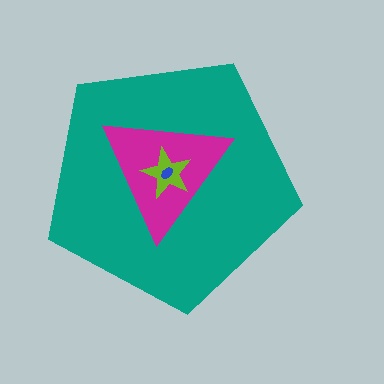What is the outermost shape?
The teal pentagon.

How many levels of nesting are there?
4.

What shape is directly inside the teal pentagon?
The magenta triangle.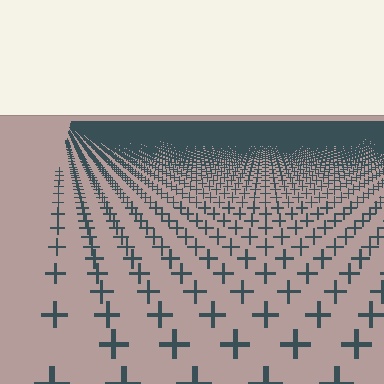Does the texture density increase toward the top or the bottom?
Density increases toward the top.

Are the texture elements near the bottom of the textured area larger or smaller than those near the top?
Larger. Near the bottom, elements are closer to the viewer and appear at a bigger on-screen size.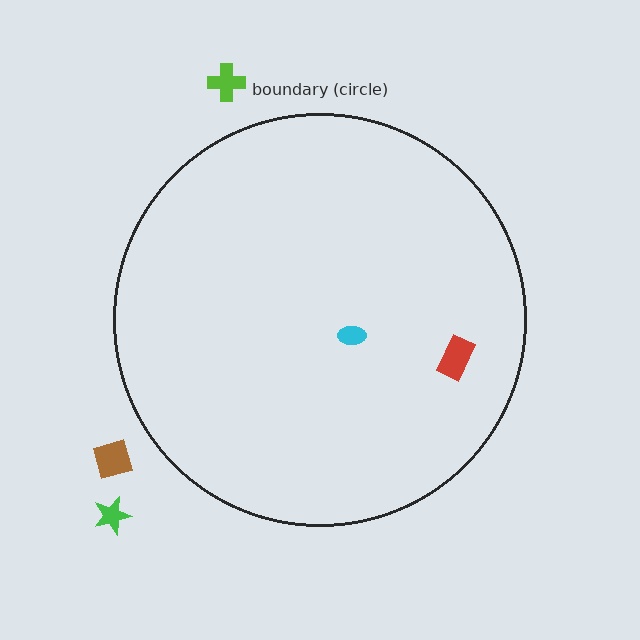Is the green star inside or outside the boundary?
Outside.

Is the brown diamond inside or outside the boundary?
Outside.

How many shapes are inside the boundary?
2 inside, 3 outside.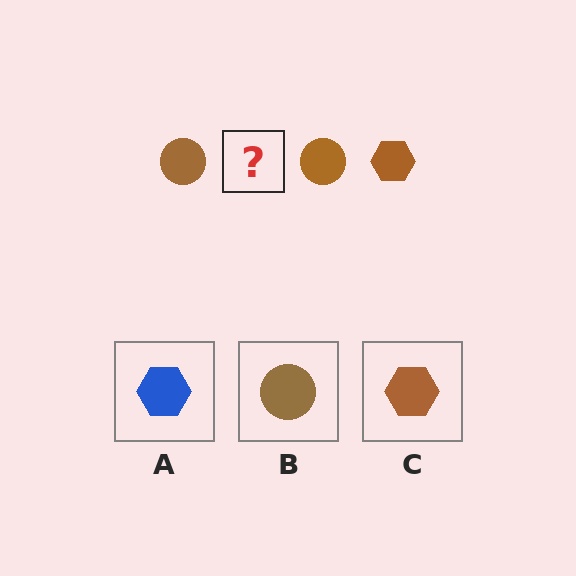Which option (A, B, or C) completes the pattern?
C.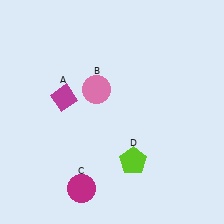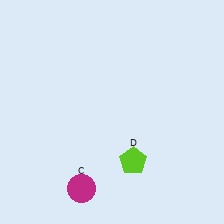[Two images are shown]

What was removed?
The pink circle (B), the magenta diamond (A) were removed in Image 2.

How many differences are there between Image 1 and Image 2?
There are 2 differences between the two images.